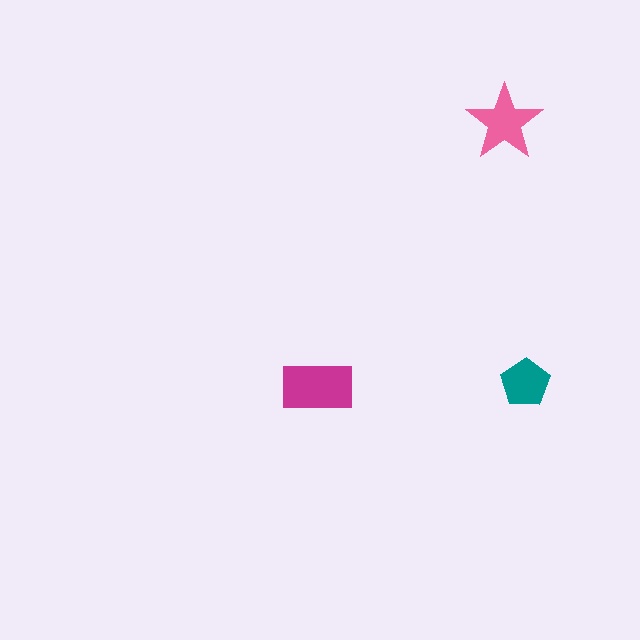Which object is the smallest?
The teal pentagon.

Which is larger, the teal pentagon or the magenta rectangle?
The magenta rectangle.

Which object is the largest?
The magenta rectangle.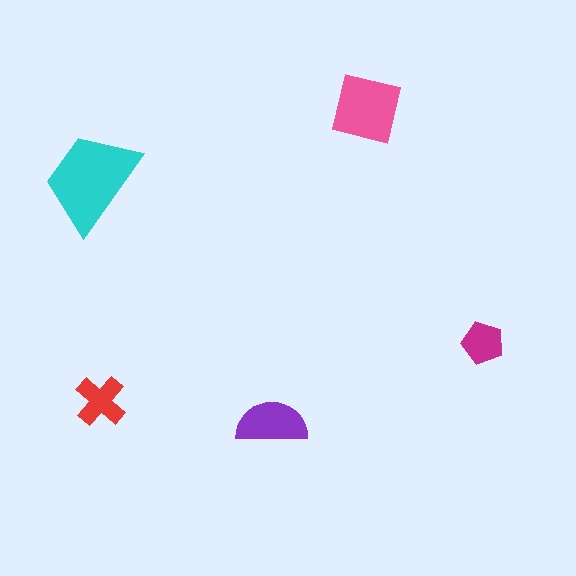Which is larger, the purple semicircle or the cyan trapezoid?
The cyan trapezoid.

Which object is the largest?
The cyan trapezoid.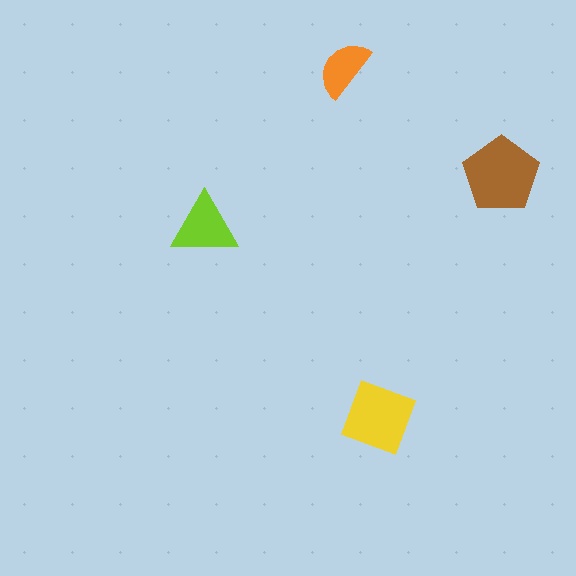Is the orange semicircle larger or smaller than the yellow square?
Smaller.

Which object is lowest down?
The yellow square is bottommost.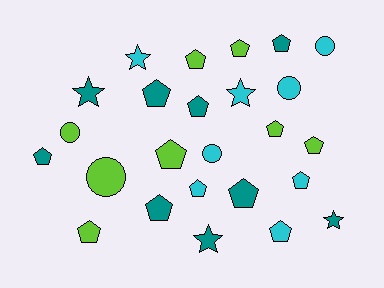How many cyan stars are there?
There are 2 cyan stars.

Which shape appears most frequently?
Pentagon, with 15 objects.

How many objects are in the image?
There are 25 objects.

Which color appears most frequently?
Teal, with 9 objects.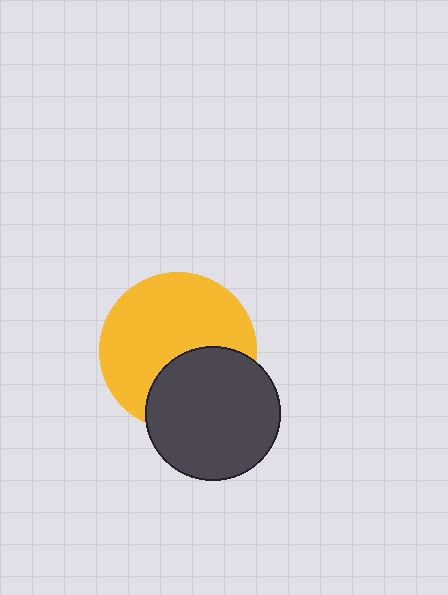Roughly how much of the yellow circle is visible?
Most of it is visible (roughly 65%).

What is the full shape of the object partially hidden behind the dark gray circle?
The partially hidden object is a yellow circle.